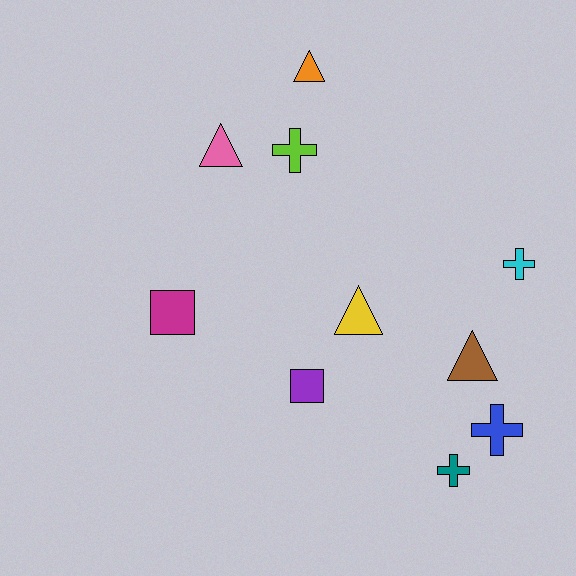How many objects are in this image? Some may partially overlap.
There are 10 objects.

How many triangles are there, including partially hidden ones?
There are 4 triangles.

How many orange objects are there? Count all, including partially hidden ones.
There is 1 orange object.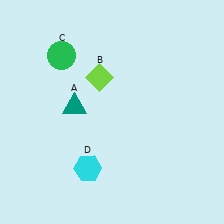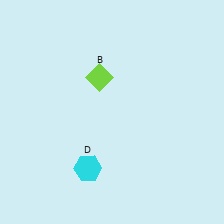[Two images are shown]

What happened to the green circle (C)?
The green circle (C) was removed in Image 2. It was in the top-left area of Image 1.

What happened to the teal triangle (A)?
The teal triangle (A) was removed in Image 2. It was in the top-left area of Image 1.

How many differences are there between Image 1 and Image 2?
There are 2 differences between the two images.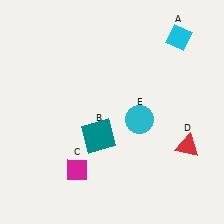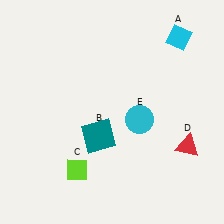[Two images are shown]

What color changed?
The diamond (C) changed from magenta in Image 1 to lime in Image 2.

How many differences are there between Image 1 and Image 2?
There is 1 difference between the two images.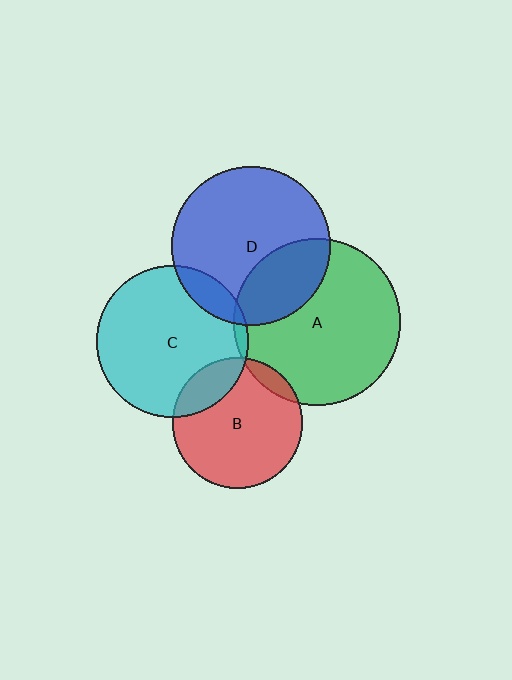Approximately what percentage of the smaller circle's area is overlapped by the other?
Approximately 10%.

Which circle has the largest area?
Circle A (green).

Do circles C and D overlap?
Yes.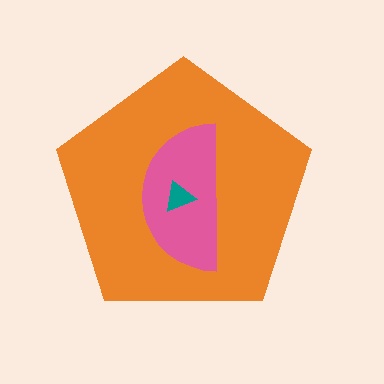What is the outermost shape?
The orange pentagon.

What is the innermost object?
The teal triangle.